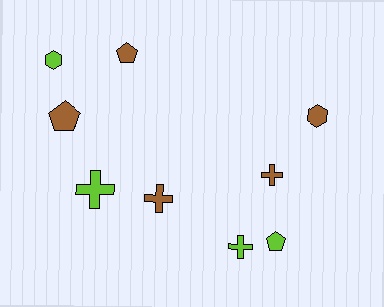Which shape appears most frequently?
Cross, with 4 objects.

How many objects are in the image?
There are 9 objects.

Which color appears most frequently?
Brown, with 5 objects.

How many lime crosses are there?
There are 2 lime crosses.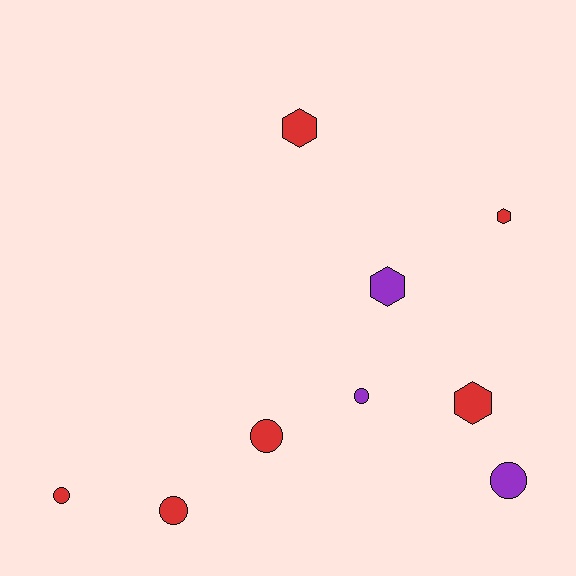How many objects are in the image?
There are 9 objects.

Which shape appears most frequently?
Circle, with 5 objects.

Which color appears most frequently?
Red, with 6 objects.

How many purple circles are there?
There are 2 purple circles.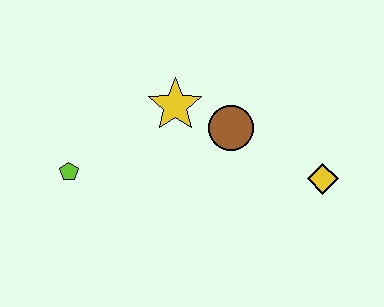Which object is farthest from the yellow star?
The yellow diamond is farthest from the yellow star.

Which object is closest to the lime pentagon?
The yellow star is closest to the lime pentagon.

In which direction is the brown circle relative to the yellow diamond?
The brown circle is to the left of the yellow diamond.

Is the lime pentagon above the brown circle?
No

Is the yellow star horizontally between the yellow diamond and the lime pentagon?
Yes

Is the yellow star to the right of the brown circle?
No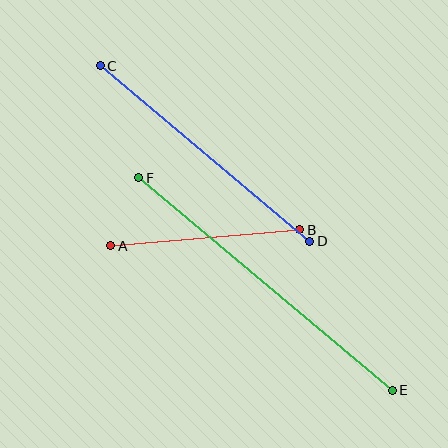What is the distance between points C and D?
The distance is approximately 274 pixels.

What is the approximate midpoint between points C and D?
The midpoint is at approximately (205, 154) pixels.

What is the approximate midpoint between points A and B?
The midpoint is at approximately (205, 238) pixels.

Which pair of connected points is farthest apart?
Points E and F are farthest apart.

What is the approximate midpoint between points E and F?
The midpoint is at approximately (266, 284) pixels.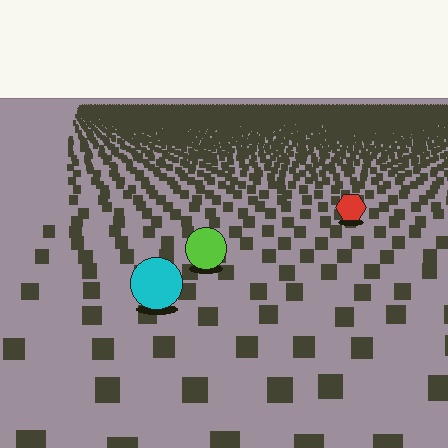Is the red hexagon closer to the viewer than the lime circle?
No. The lime circle is closer — you can tell from the texture gradient: the ground texture is coarser near it.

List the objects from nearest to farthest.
From nearest to farthest: the cyan circle, the lime circle, the red hexagon.